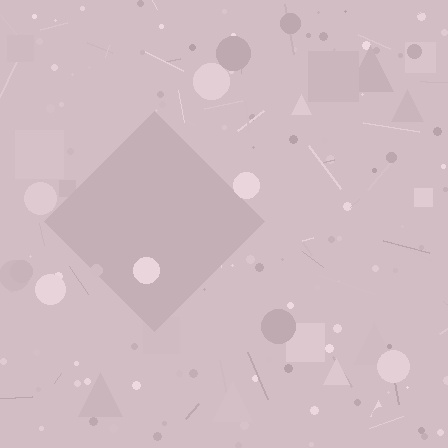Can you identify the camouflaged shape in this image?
The camouflaged shape is a diamond.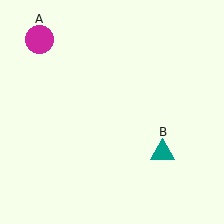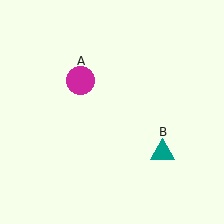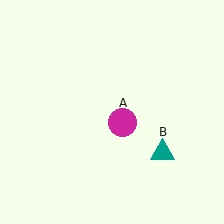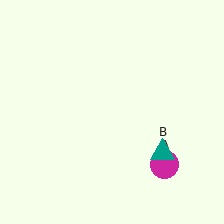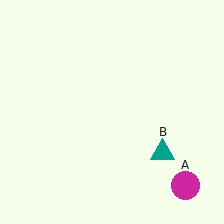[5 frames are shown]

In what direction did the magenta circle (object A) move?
The magenta circle (object A) moved down and to the right.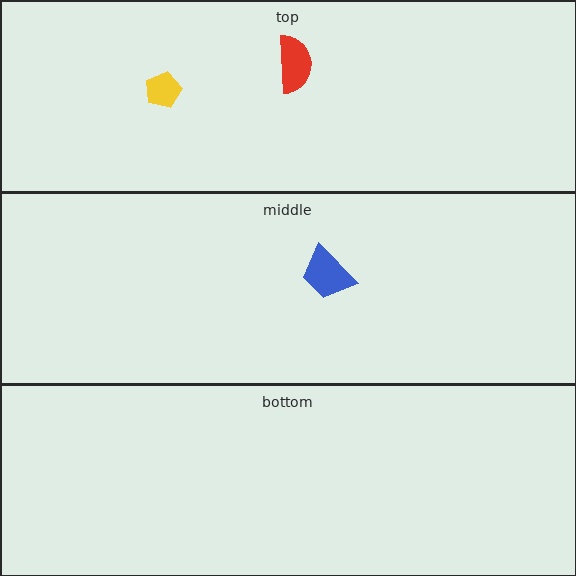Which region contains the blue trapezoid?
The middle region.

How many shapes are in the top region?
2.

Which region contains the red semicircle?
The top region.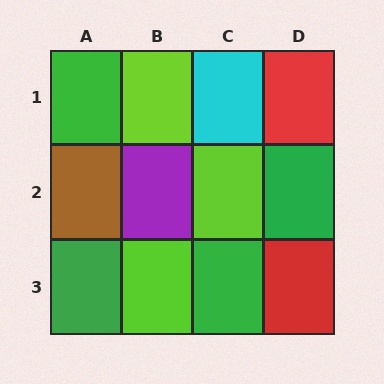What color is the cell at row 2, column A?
Brown.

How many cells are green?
4 cells are green.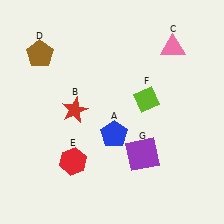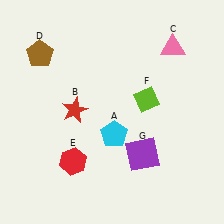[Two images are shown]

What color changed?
The pentagon (A) changed from blue in Image 1 to cyan in Image 2.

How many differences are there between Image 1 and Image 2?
There is 1 difference between the two images.